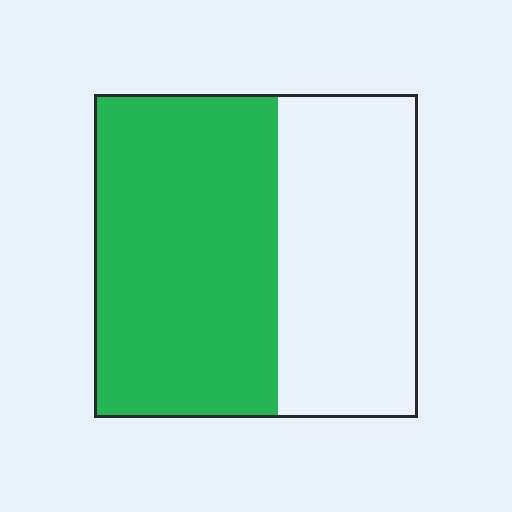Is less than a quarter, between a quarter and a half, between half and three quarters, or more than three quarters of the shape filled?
Between half and three quarters.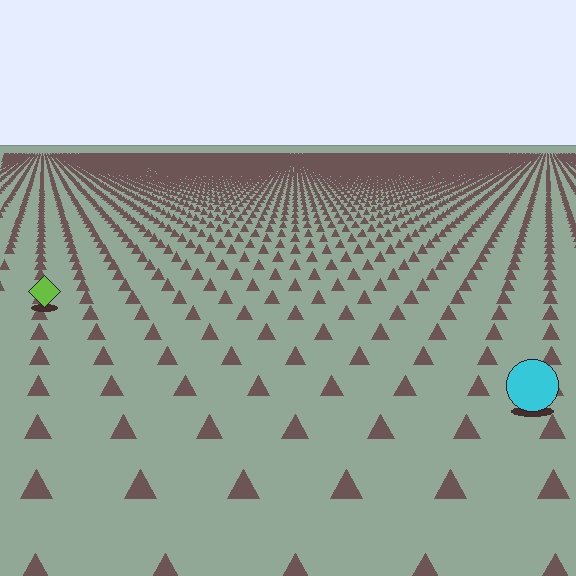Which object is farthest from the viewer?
The lime diamond is farthest from the viewer. It appears smaller and the ground texture around it is denser.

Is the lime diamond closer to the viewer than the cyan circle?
No. The cyan circle is closer — you can tell from the texture gradient: the ground texture is coarser near it.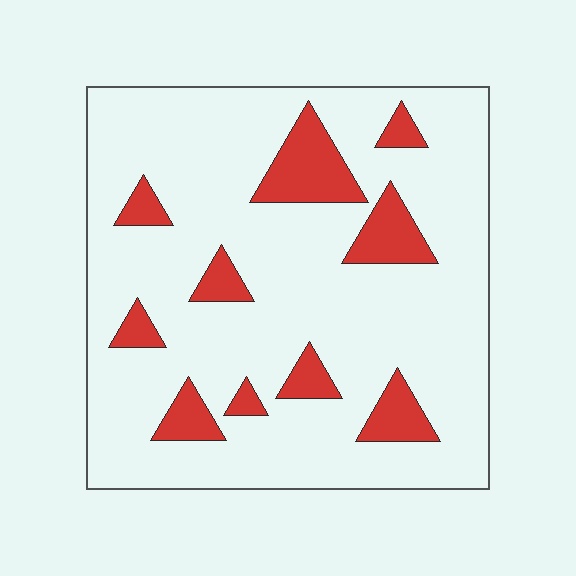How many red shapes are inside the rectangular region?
10.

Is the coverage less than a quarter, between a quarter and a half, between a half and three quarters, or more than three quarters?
Less than a quarter.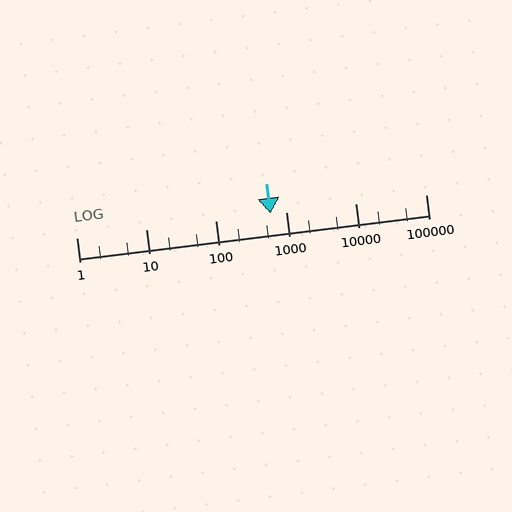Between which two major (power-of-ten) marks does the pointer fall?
The pointer is between 100 and 1000.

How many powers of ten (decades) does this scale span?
The scale spans 5 decades, from 1 to 100000.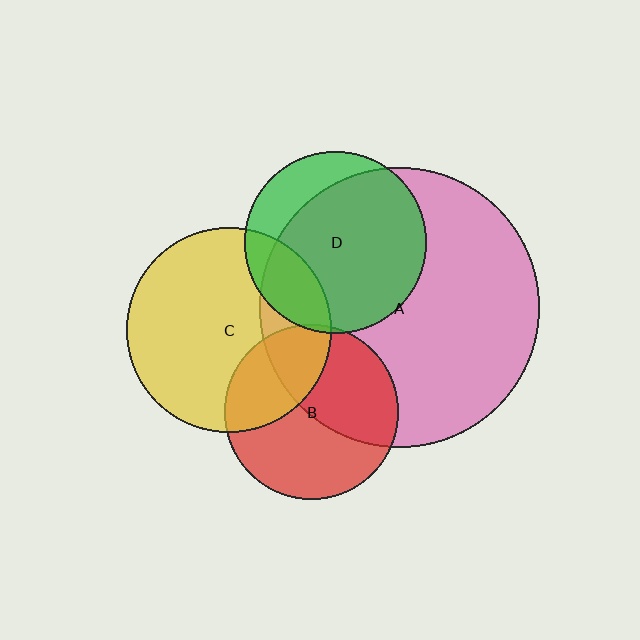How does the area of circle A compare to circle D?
Approximately 2.4 times.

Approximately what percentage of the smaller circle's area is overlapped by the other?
Approximately 20%.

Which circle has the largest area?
Circle A (pink).